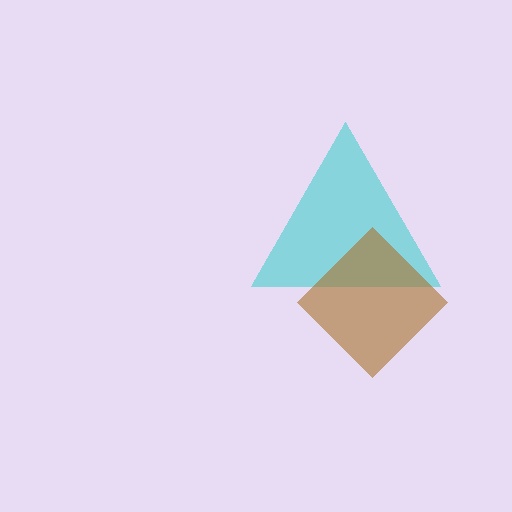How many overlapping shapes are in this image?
There are 2 overlapping shapes in the image.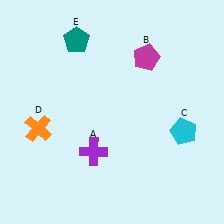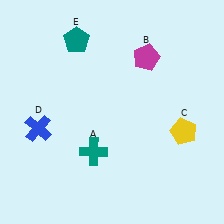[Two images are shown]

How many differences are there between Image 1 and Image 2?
There are 3 differences between the two images.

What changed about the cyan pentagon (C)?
In Image 1, C is cyan. In Image 2, it changed to yellow.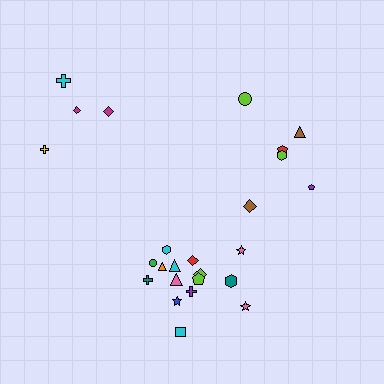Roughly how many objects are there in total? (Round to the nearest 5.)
Roughly 25 objects in total.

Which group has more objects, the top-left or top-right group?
The top-right group.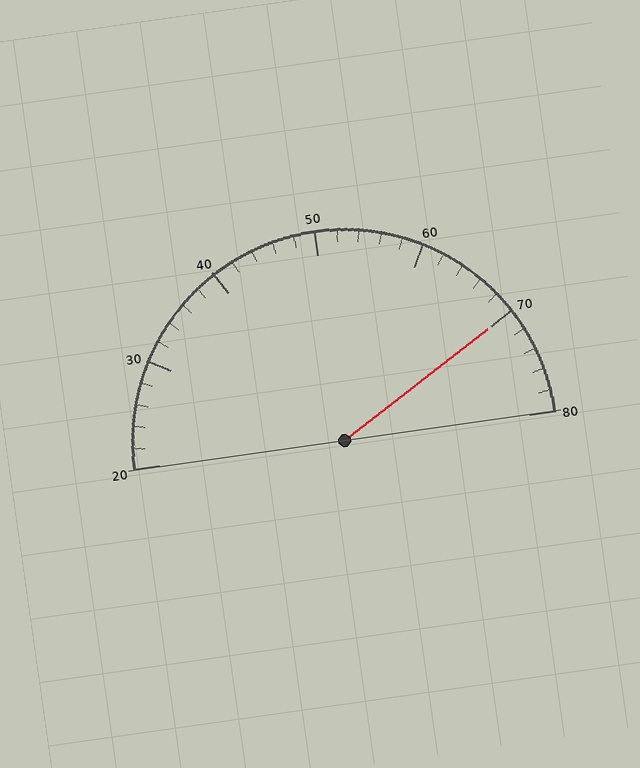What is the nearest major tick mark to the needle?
The nearest major tick mark is 70.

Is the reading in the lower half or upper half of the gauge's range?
The reading is in the upper half of the range (20 to 80).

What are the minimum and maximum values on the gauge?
The gauge ranges from 20 to 80.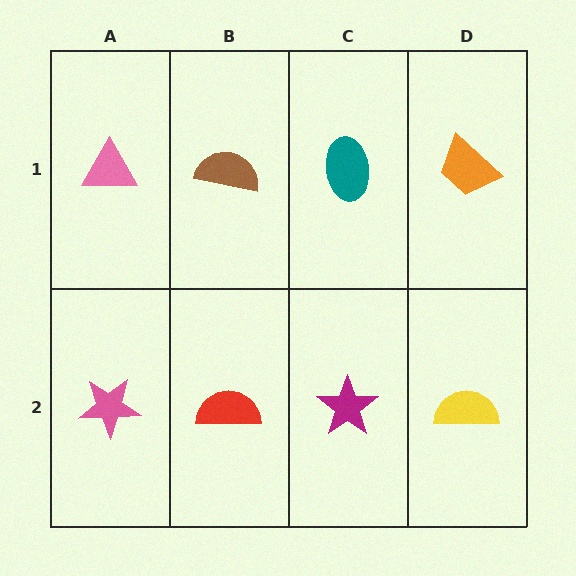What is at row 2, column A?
A pink star.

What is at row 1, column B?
A brown semicircle.